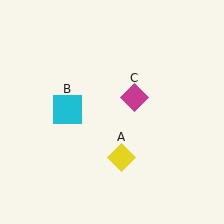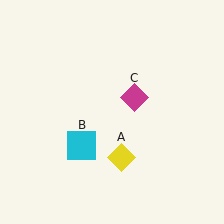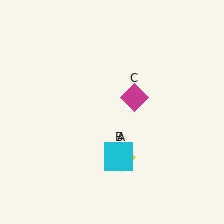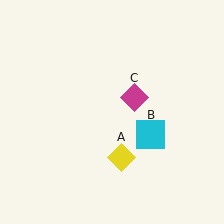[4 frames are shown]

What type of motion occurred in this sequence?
The cyan square (object B) rotated counterclockwise around the center of the scene.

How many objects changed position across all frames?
1 object changed position: cyan square (object B).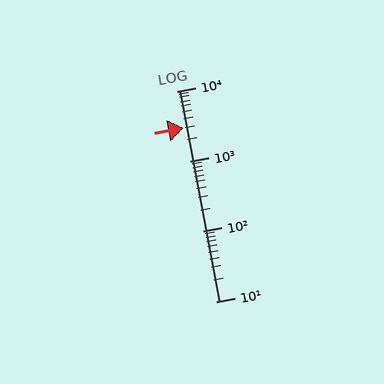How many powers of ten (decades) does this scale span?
The scale spans 3 decades, from 10 to 10000.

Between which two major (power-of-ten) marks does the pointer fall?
The pointer is between 1000 and 10000.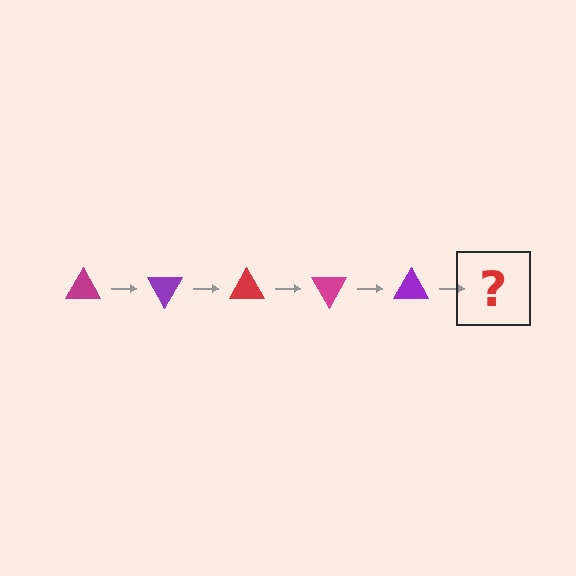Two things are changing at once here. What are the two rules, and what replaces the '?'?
The two rules are that it rotates 60 degrees each step and the color cycles through magenta, purple, and red. The '?' should be a red triangle, rotated 300 degrees from the start.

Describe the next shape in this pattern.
It should be a red triangle, rotated 300 degrees from the start.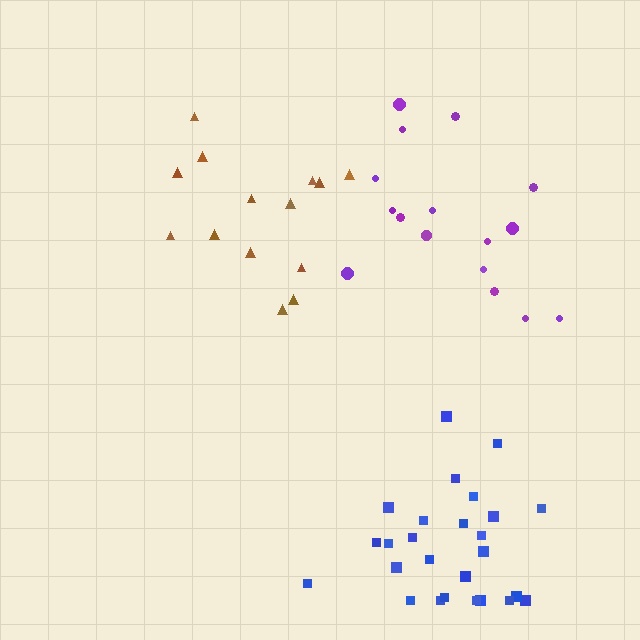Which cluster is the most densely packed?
Blue.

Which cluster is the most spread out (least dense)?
Brown.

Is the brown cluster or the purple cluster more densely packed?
Purple.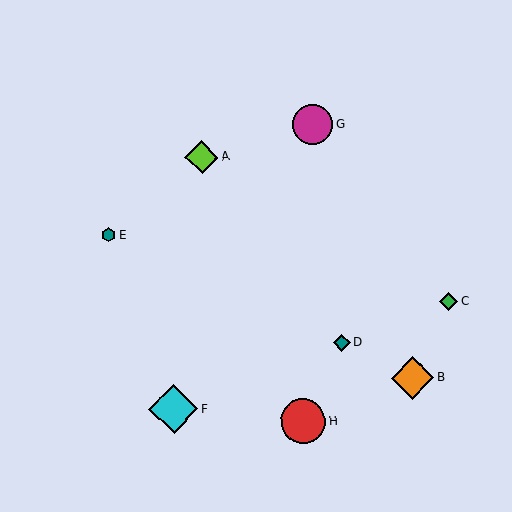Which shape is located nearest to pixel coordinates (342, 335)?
The teal diamond (labeled D) at (342, 343) is nearest to that location.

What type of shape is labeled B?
Shape B is an orange diamond.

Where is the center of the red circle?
The center of the red circle is at (303, 421).